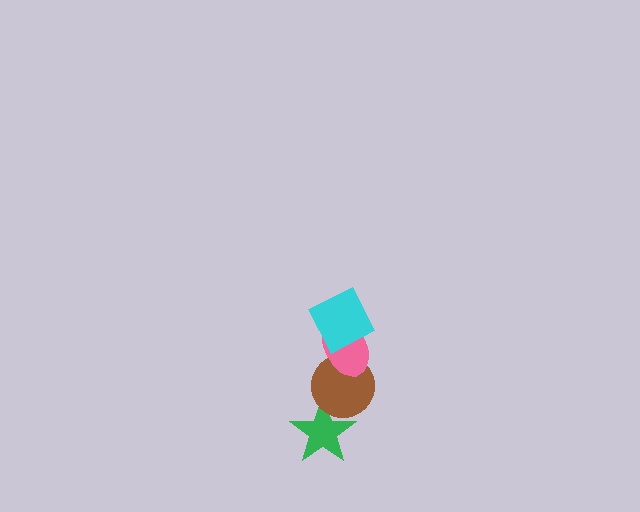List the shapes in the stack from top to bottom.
From top to bottom: the cyan square, the pink ellipse, the brown circle, the green star.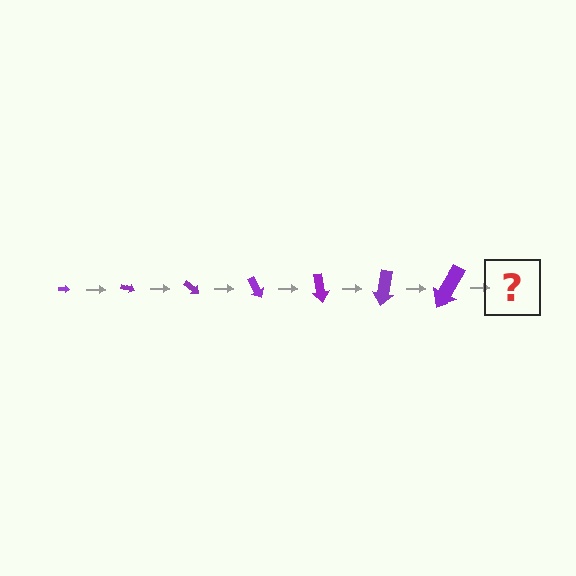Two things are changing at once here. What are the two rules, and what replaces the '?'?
The two rules are that the arrow grows larger each step and it rotates 20 degrees each step. The '?' should be an arrow, larger than the previous one and rotated 140 degrees from the start.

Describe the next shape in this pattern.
It should be an arrow, larger than the previous one and rotated 140 degrees from the start.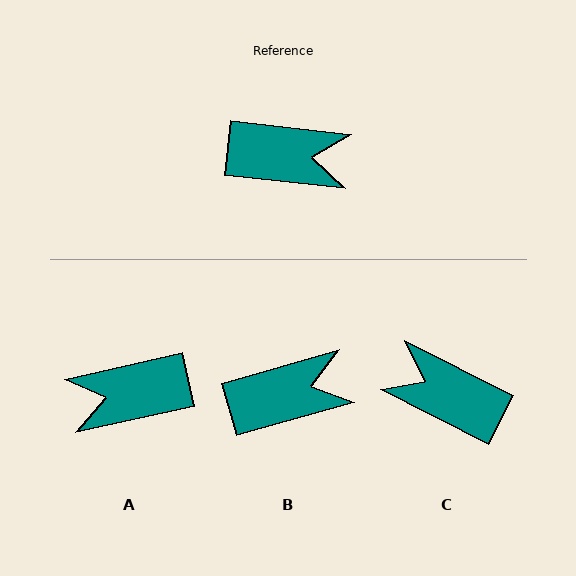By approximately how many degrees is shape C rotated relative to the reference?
Approximately 160 degrees counter-clockwise.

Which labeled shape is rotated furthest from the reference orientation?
A, about 161 degrees away.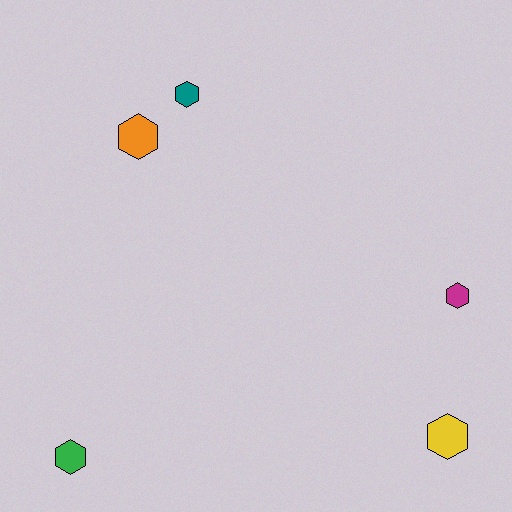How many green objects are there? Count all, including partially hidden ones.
There is 1 green object.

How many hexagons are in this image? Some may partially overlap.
There are 5 hexagons.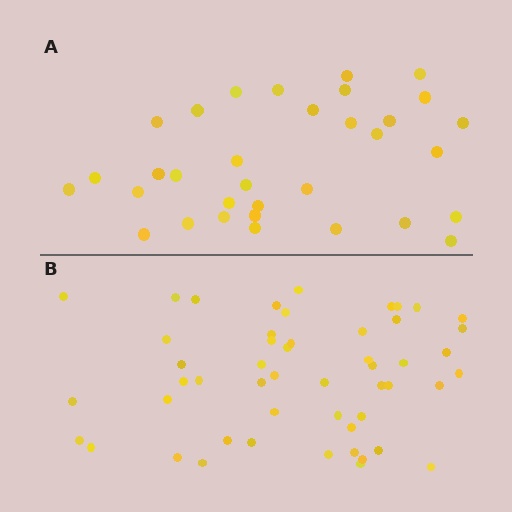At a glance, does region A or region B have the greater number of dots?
Region B (the bottom region) has more dots.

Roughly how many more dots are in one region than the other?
Region B has approximately 20 more dots than region A.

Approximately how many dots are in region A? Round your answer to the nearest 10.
About 30 dots. (The exact count is 33, which rounds to 30.)